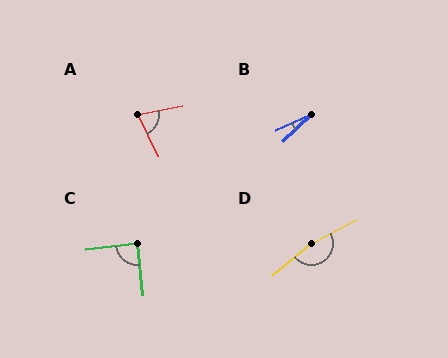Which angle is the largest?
D, at approximately 168 degrees.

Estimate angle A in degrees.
Approximately 75 degrees.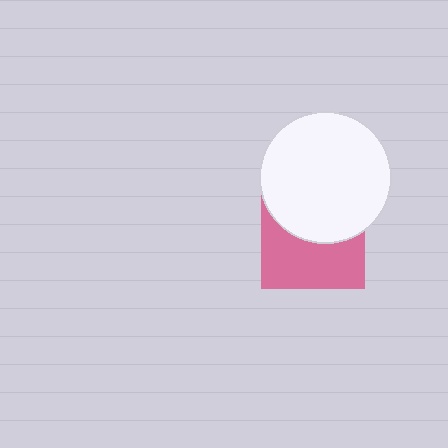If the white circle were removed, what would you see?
You would see the complete pink square.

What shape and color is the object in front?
The object in front is a white circle.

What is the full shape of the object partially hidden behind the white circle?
The partially hidden object is a pink square.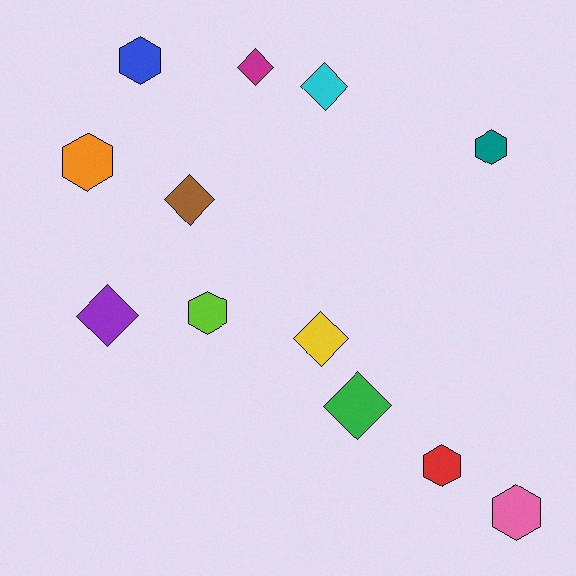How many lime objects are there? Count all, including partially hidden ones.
There is 1 lime object.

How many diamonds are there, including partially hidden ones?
There are 6 diamonds.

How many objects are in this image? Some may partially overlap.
There are 12 objects.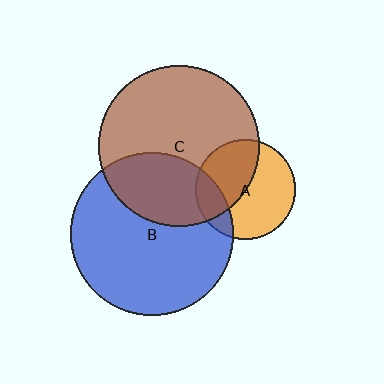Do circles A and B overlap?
Yes.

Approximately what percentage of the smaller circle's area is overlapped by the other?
Approximately 20%.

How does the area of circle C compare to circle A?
Approximately 2.6 times.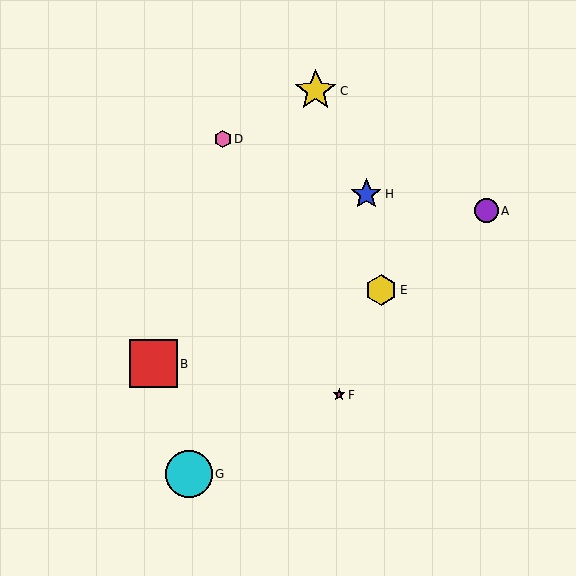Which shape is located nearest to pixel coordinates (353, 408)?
The magenta star (labeled F) at (339, 395) is nearest to that location.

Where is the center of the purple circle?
The center of the purple circle is at (486, 211).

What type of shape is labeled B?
Shape B is a red square.